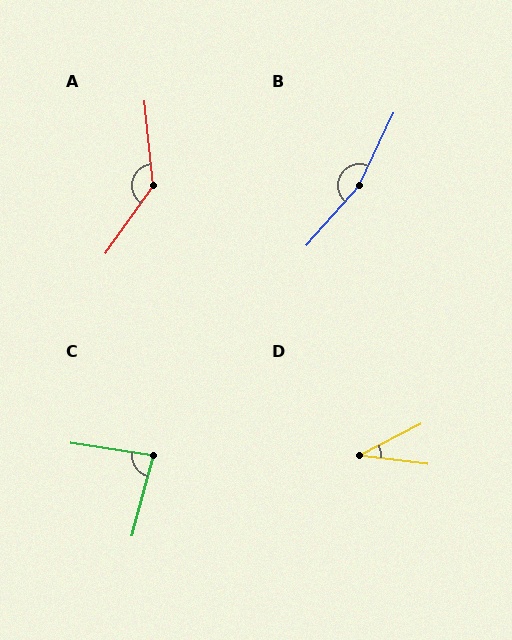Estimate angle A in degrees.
Approximately 139 degrees.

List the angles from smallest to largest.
D (34°), C (84°), A (139°), B (164°).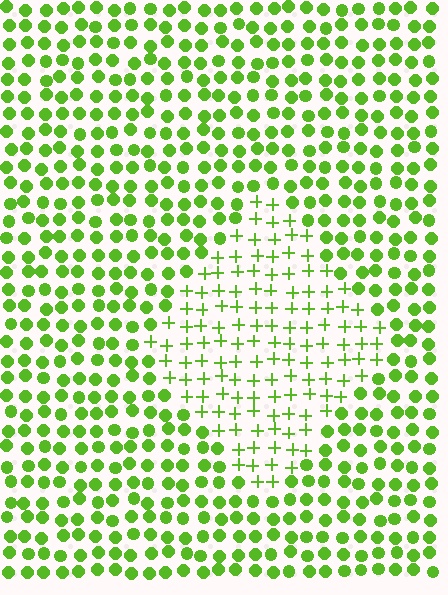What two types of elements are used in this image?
The image uses plus signs inside the diamond region and circles outside it.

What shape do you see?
I see a diamond.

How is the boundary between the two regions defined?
The boundary is defined by a change in element shape: plus signs inside vs. circles outside. All elements share the same color and spacing.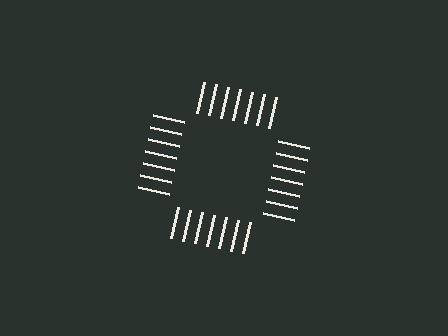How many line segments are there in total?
28 — 7 along each of the 4 edges.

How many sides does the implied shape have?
4 sides — the line-ends trace a square.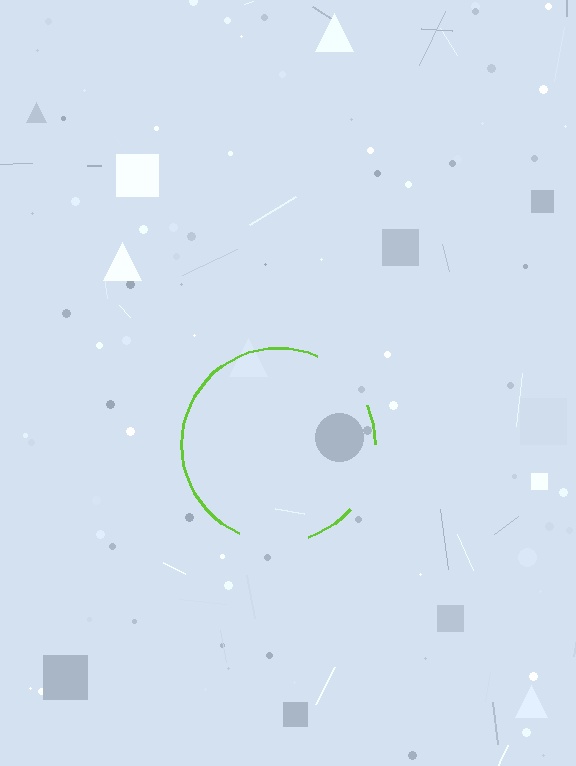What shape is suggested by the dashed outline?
The dashed outline suggests a circle.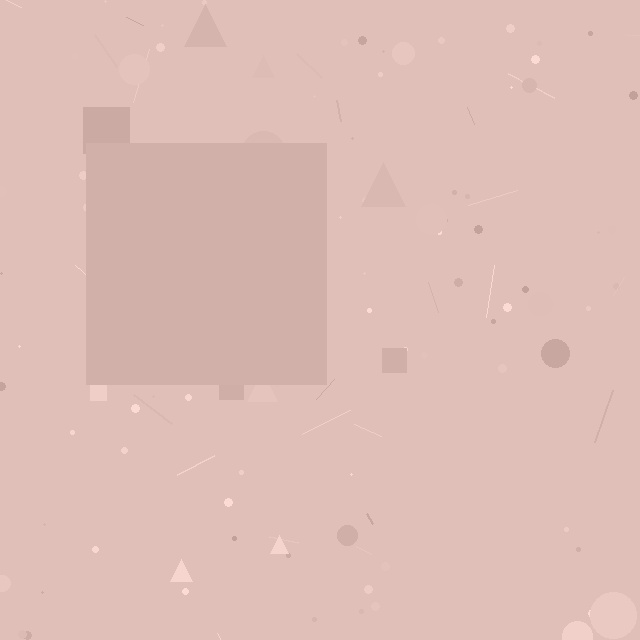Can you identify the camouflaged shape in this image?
The camouflaged shape is a square.